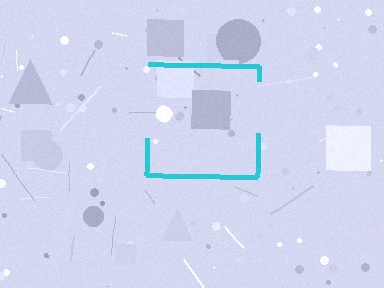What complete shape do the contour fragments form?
The contour fragments form a square.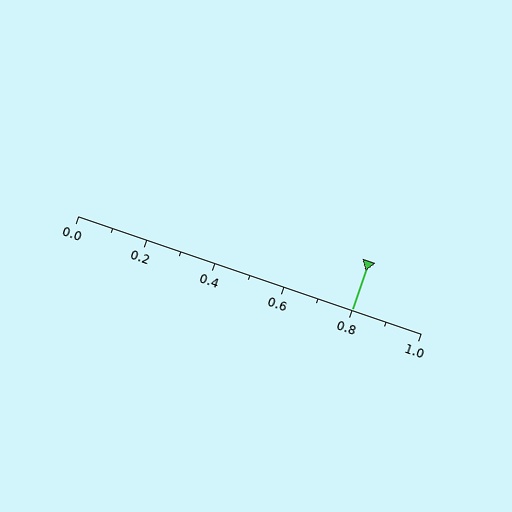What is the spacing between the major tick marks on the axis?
The major ticks are spaced 0.2 apart.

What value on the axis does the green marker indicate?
The marker indicates approximately 0.8.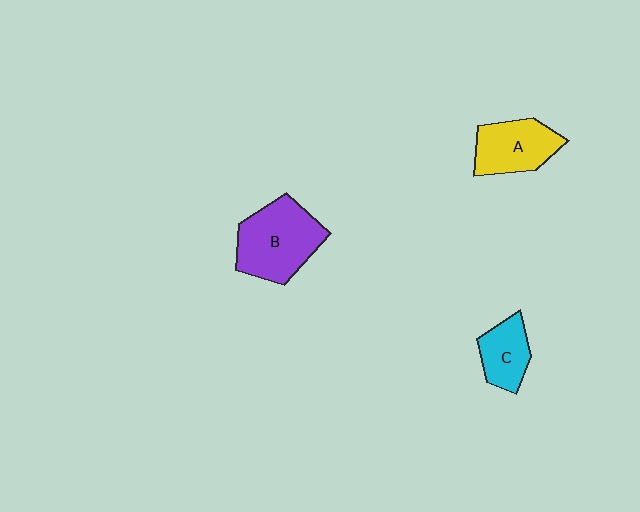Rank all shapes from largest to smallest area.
From largest to smallest: B (purple), A (yellow), C (cyan).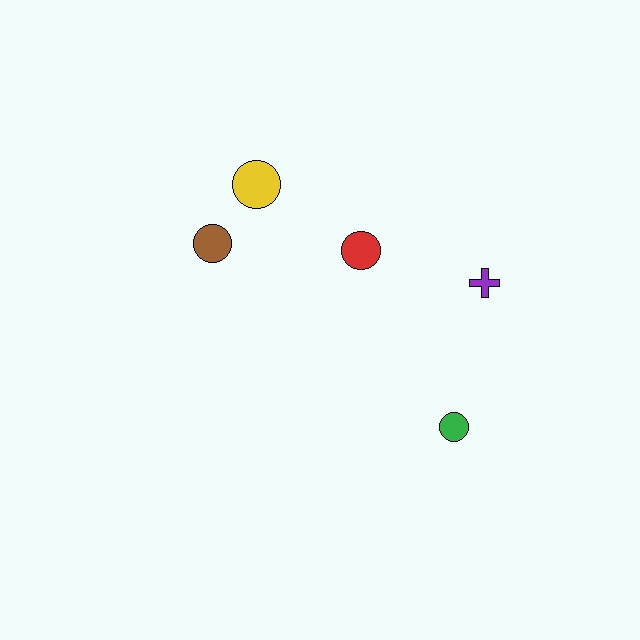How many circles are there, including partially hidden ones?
There are 4 circles.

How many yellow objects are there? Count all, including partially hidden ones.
There is 1 yellow object.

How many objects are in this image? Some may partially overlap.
There are 5 objects.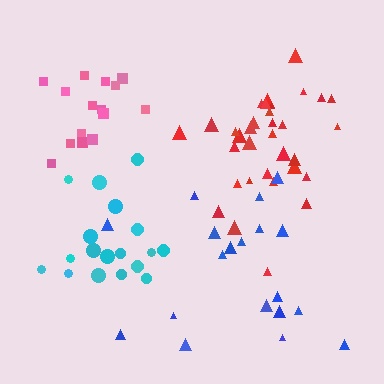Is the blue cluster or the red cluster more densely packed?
Red.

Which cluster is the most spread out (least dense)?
Blue.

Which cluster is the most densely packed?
Pink.